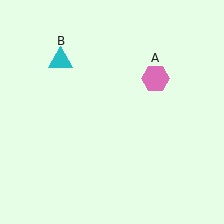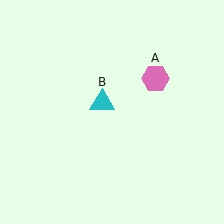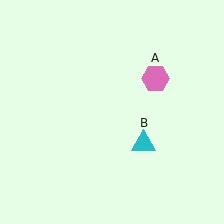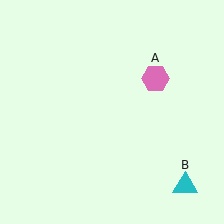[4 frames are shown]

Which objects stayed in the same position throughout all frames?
Pink hexagon (object A) remained stationary.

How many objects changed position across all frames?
1 object changed position: cyan triangle (object B).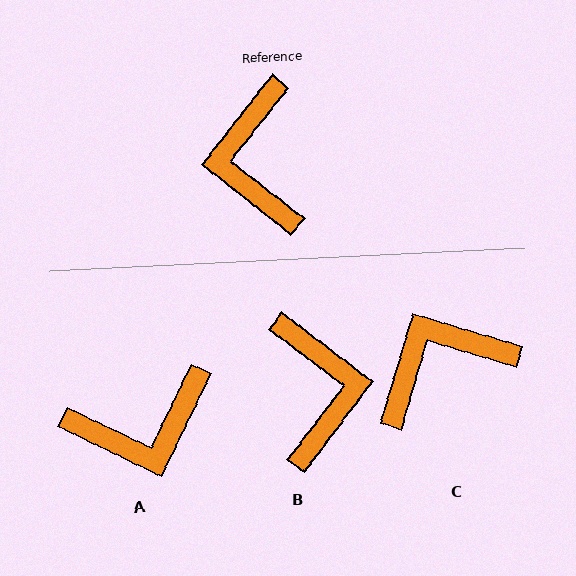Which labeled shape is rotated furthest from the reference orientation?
B, about 179 degrees away.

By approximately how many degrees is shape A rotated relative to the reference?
Approximately 102 degrees counter-clockwise.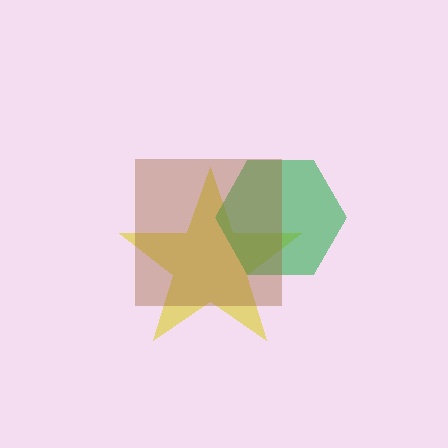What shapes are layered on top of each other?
The layered shapes are: a yellow star, a green hexagon, a brown square.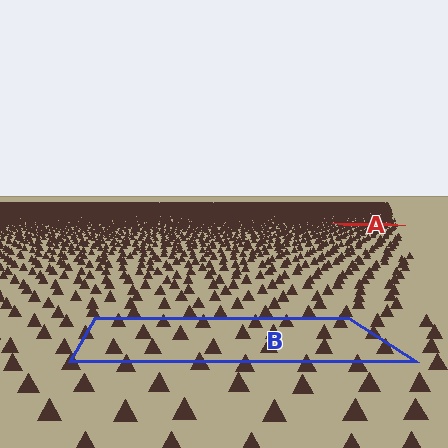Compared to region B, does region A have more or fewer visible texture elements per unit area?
Region A has more texture elements per unit area — they are packed more densely because it is farther away.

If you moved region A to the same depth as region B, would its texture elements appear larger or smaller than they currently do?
They would appear larger. At a closer depth, the same texture elements are projected at a bigger on-screen size.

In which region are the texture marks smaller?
The texture marks are smaller in region A, because it is farther away.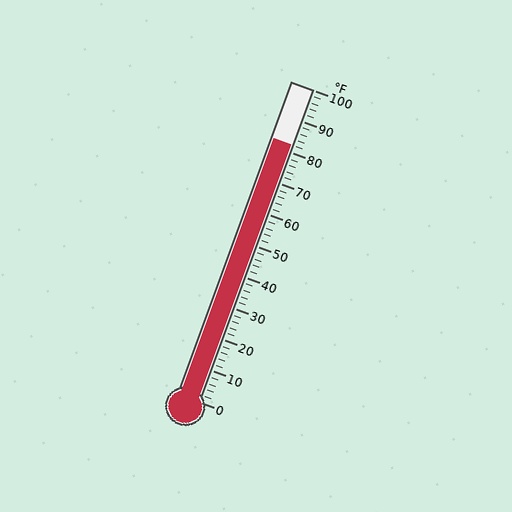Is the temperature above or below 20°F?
The temperature is above 20°F.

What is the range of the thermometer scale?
The thermometer scale ranges from 0°F to 100°F.